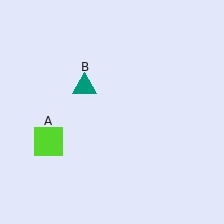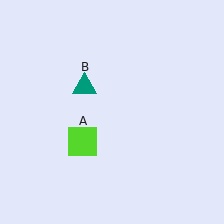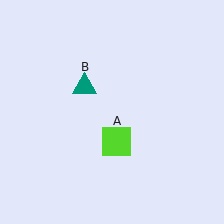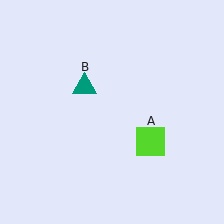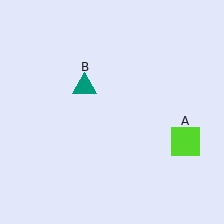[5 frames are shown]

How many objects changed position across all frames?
1 object changed position: lime square (object A).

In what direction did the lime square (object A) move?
The lime square (object A) moved right.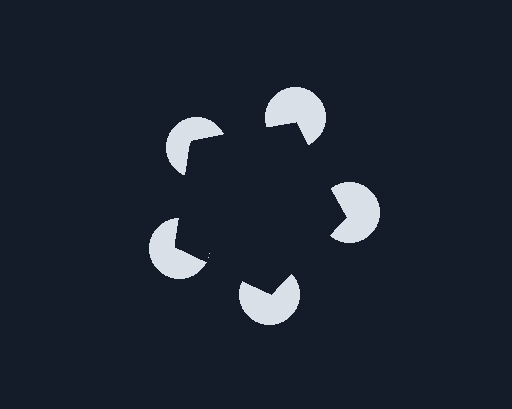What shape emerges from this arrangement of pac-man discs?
An illusory pentagon — its edges are inferred from the aligned wedge cuts in the pac-man discs, not physically drawn.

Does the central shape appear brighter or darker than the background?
It typically appears slightly darker than the background, even though no actual brightness change is drawn.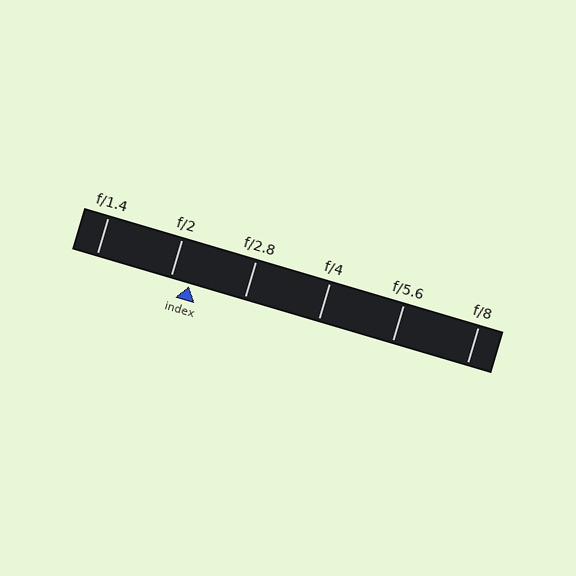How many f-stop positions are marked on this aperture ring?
There are 6 f-stop positions marked.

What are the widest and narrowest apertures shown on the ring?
The widest aperture shown is f/1.4 and the narrowest is f/8.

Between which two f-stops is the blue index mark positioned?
The index mark is between f/2 and f/2.8.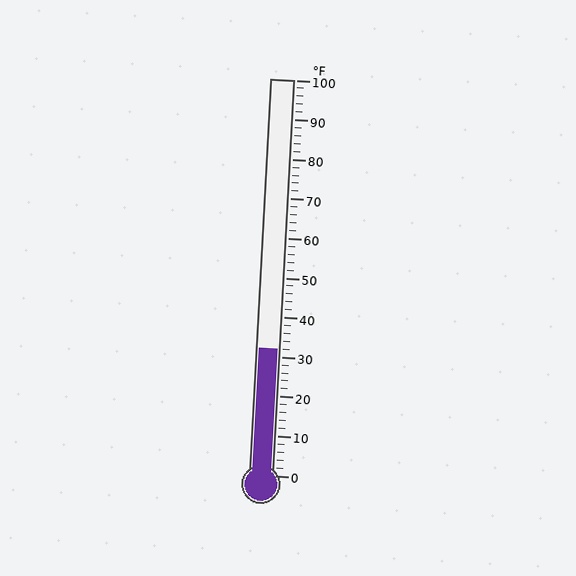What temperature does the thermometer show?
The thermometer shows approximately 32°F.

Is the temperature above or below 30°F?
The temperature is above 30°F.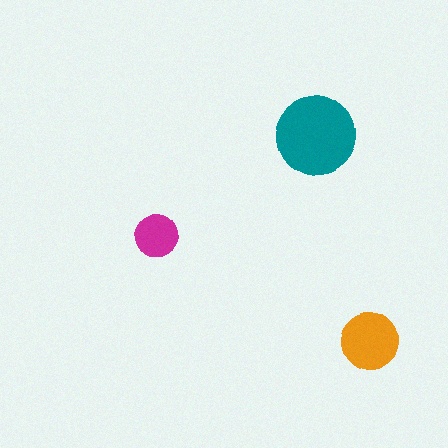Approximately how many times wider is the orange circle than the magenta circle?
About 1.5 times wider.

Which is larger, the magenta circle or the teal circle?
The teal one.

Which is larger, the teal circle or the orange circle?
The teal one.